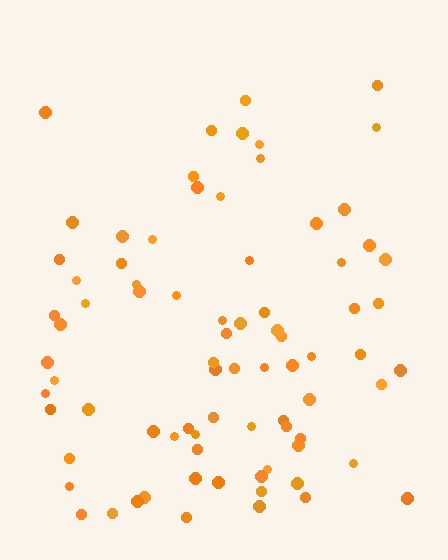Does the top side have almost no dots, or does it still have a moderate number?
Still a moderate number, just noticeably fewer than the bottom.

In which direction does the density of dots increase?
From top to bottom, with the bottom side densest.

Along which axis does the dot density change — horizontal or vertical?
Vertical.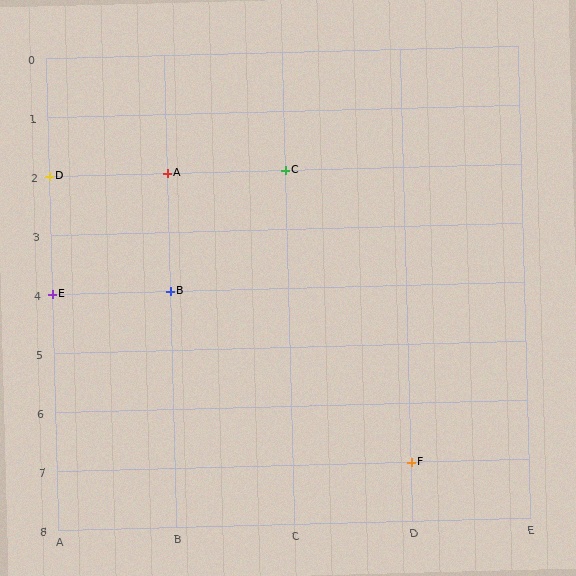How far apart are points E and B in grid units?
Points E and B are 1 column apart.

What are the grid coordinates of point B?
Point B is at grid coordinates (B, 4).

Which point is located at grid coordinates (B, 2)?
Point A is at (B, 2).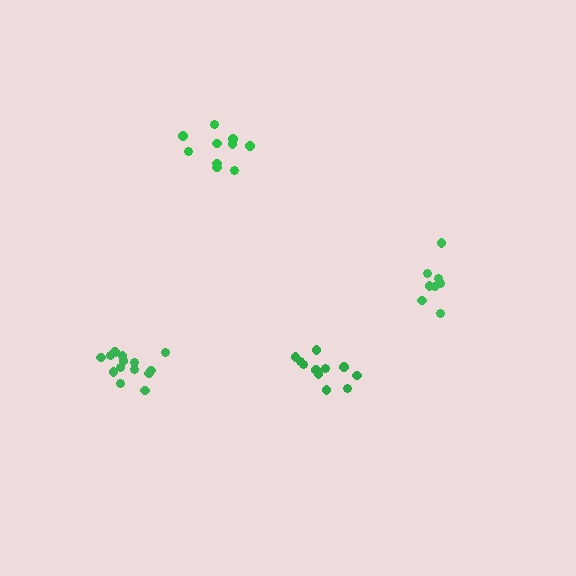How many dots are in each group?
Group 1: 12 dots, Group 2: 14 dots, Group 3: 8 dots, Group 4: 10 dots (44 total).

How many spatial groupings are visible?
There are 4 spatial groupings.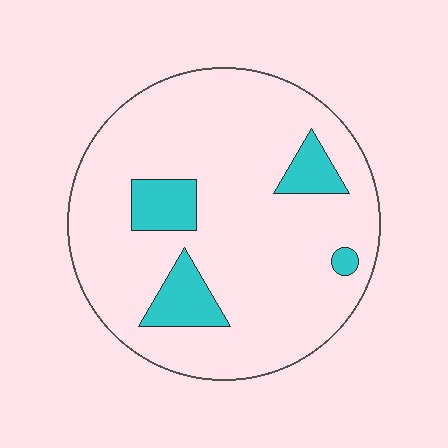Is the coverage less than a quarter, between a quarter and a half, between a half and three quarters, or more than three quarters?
Less than a quarter.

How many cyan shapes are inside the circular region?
4.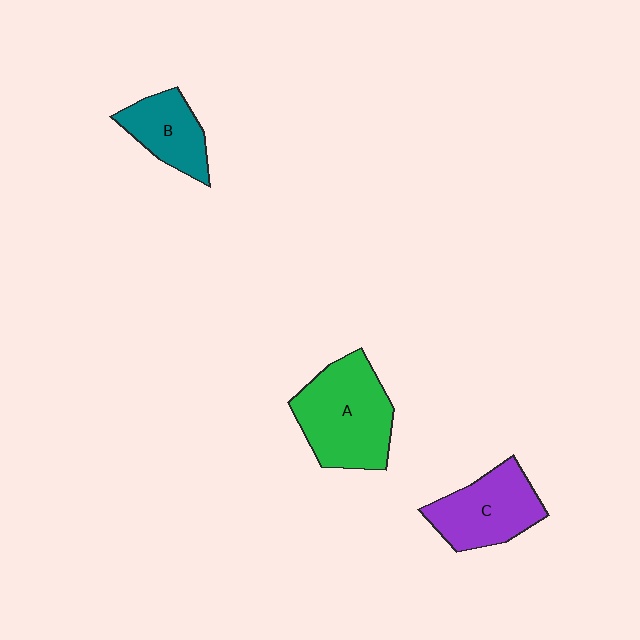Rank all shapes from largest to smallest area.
From largest to smallest: A (green), C (purple), B (teal).